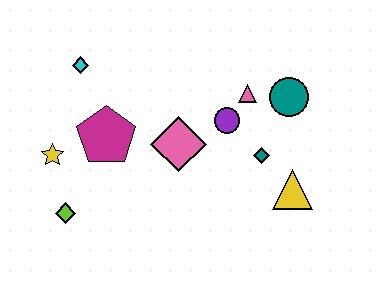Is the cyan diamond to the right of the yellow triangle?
No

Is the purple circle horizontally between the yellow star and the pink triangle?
Yes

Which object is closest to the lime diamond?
The yellow star is closest to the lime diamond.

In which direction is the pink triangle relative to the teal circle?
The pink triangle is to the left of the teal circle.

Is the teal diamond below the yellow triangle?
No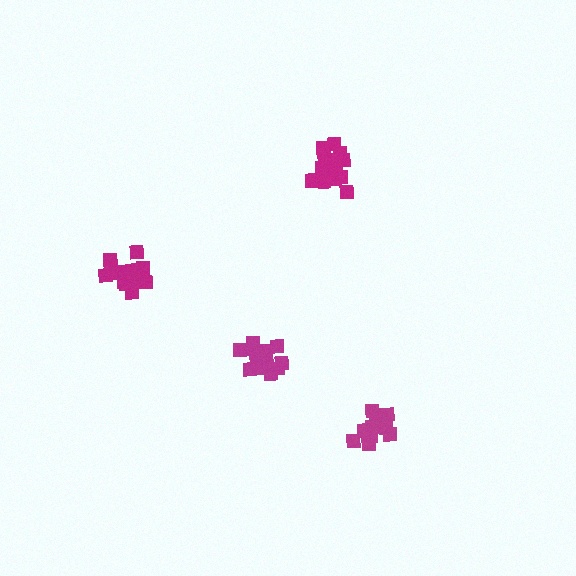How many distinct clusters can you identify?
There are 4 distinct clusters.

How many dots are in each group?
Group 1: 15 dots, Group 2: 18 dots, Group 3: 17 dots, Group 4: 14 dots (64 total).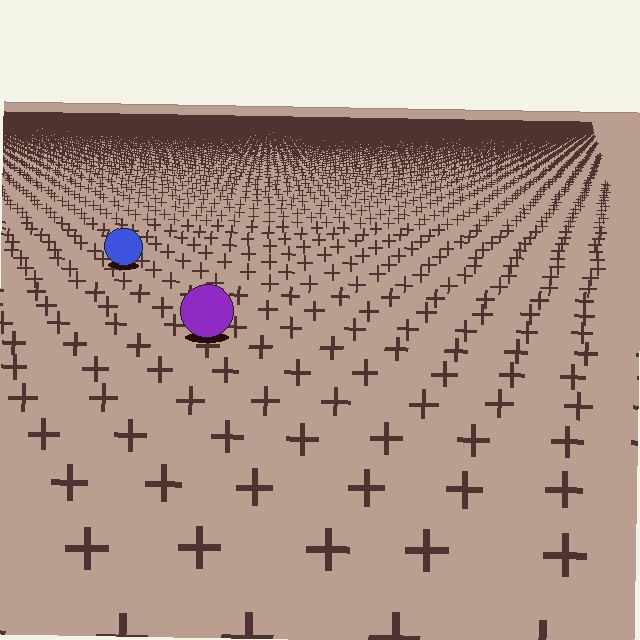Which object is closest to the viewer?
The purple circle is closest. The texture marks near it are larger and more spread out.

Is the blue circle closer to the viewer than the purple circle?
No. The purple circle is closer — you can tell from the texture gradient: the ground texture is coarser near it.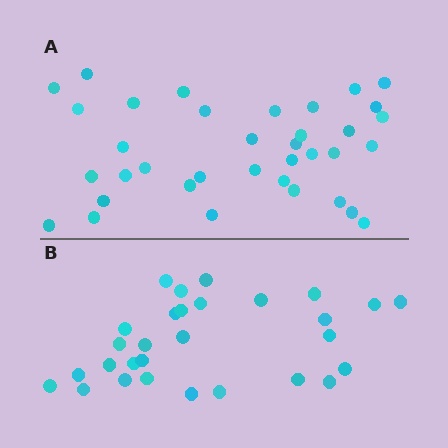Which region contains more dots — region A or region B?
Region A (the top region) has more dots.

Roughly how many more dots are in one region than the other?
Region A has roughly 8 or so more dots than region B.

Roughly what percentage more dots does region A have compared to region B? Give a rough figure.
About 25% more.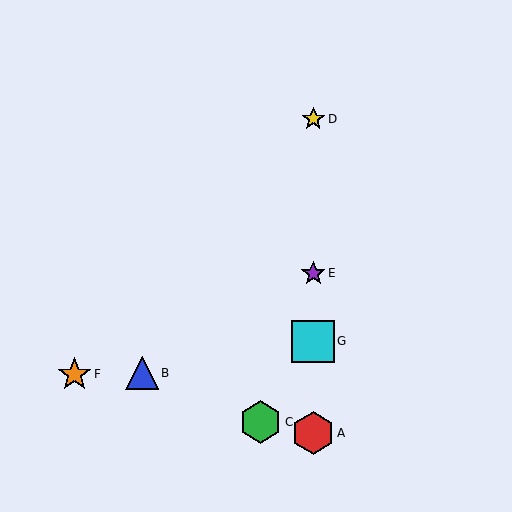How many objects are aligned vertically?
4 objects (A, D, E, G) are aligned vertically.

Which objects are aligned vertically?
Objects A, D, E, G are aligned vertically.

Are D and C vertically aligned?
No, D is at x≈313 and C is at x≈260.